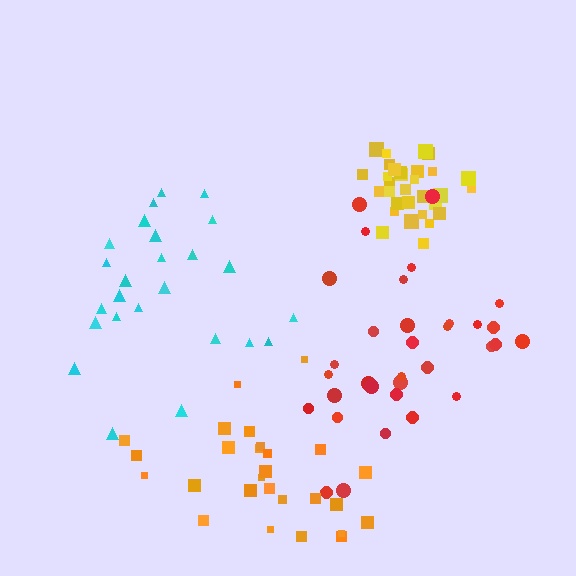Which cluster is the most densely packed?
Yellow.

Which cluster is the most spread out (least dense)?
Orange.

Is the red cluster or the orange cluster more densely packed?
Red.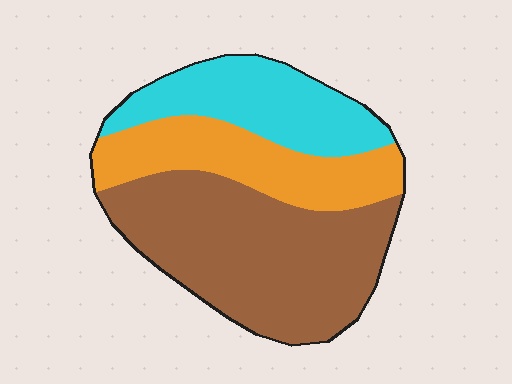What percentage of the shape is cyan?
Cyan takes up about one quarter (1/4) of the shape.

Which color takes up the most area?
Brown, at roughly 50%.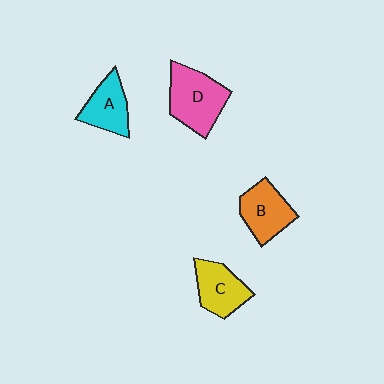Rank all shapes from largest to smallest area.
From largest to smallest: D (pink), B (orange), C (yellow), A (cyan).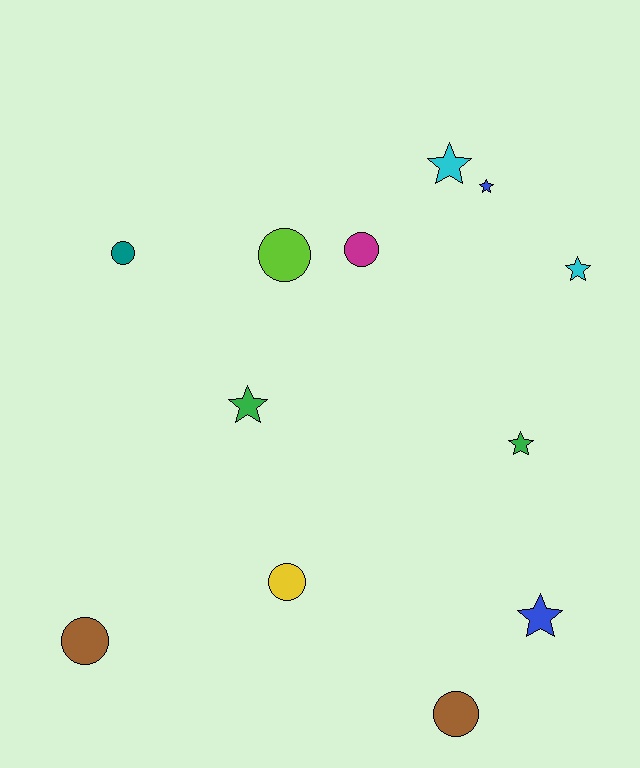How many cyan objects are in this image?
There are 2 cyan objects.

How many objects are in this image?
There are 12 objects.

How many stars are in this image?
There are 6 stars.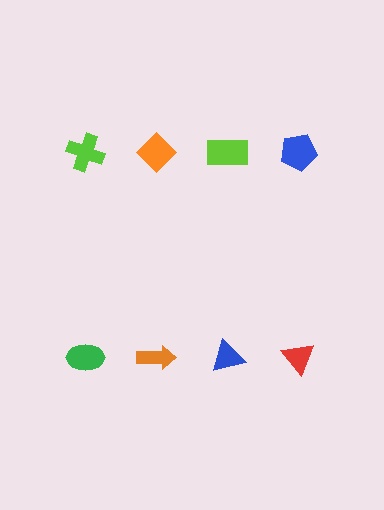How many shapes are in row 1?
4 shapes.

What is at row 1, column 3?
A lime rectangle.